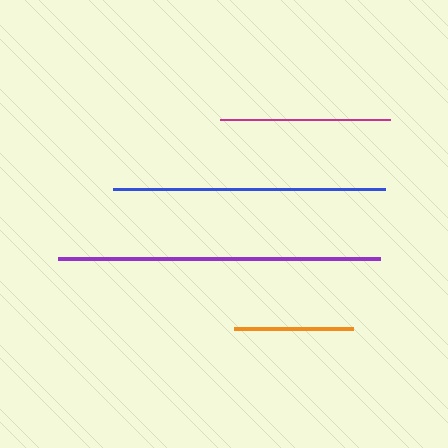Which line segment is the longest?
The purple line is the longest at approximately 323 pixels.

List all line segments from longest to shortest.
From longest to shortest: purple, blue, magenta, orange.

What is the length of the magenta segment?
The magenta segment is approximately 170 pixels long.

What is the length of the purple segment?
The purple segment is approximately 323 pixels long.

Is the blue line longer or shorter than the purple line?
The purple line is longer than the blue line.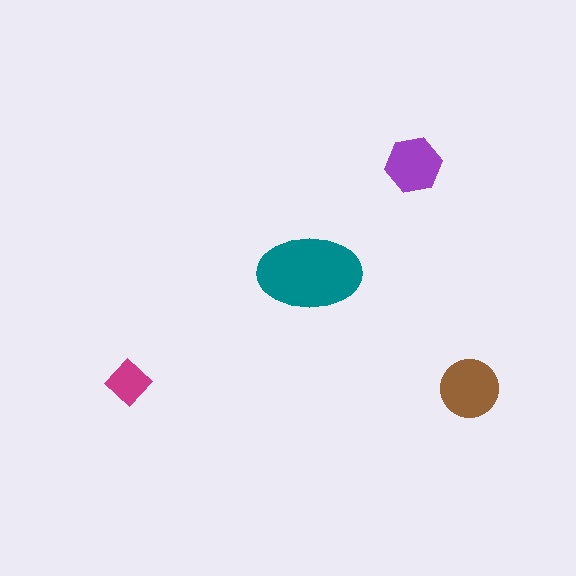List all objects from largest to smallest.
The teal ellipse, the brown circle, the purple hexagon, the magenta diamond.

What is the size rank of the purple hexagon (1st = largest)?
3rd.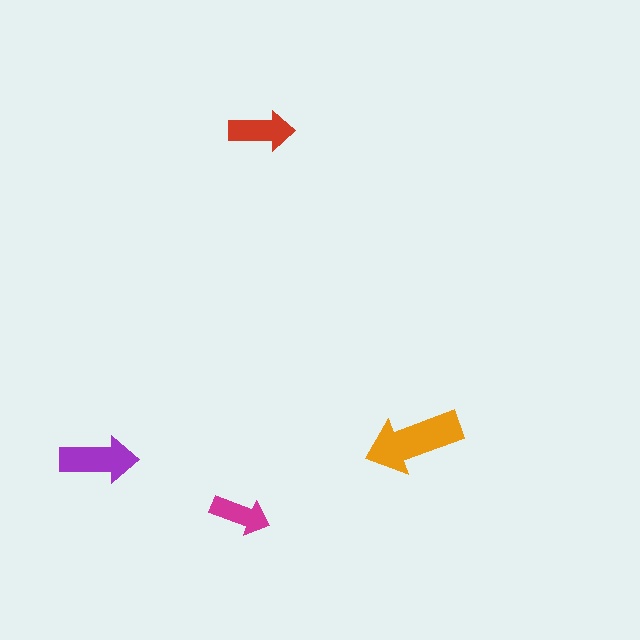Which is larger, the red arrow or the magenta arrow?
The red one.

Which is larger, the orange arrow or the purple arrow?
The orange one.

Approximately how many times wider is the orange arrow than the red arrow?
About 1.5 times wider.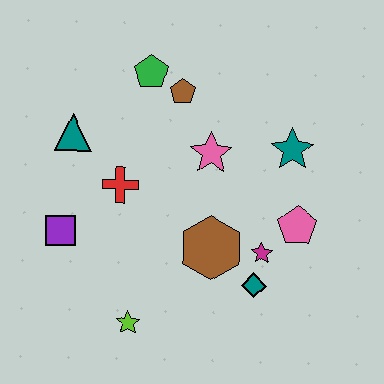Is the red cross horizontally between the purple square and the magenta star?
Yes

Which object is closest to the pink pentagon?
The magenta star is closest to the pink pentagon.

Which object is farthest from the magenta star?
The teal triangle is farthest from the magenta star.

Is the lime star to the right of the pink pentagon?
No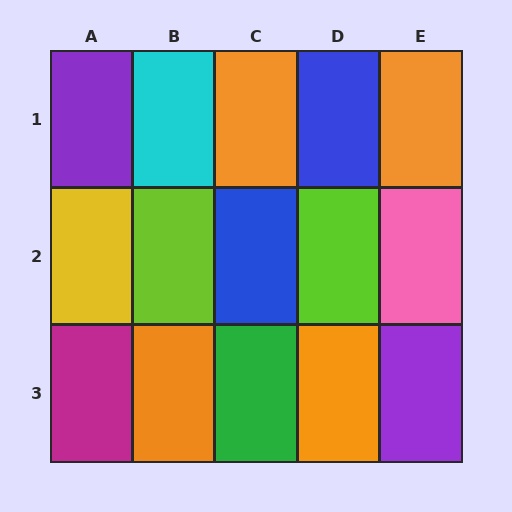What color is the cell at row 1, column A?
Purple.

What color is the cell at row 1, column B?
Cyan.